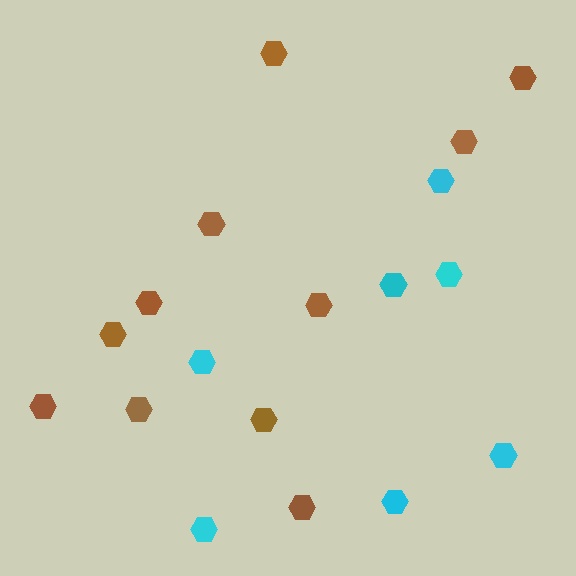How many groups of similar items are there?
There are 2 groups: one group of cyan hexagons (7) and one group of brown hexagons (11).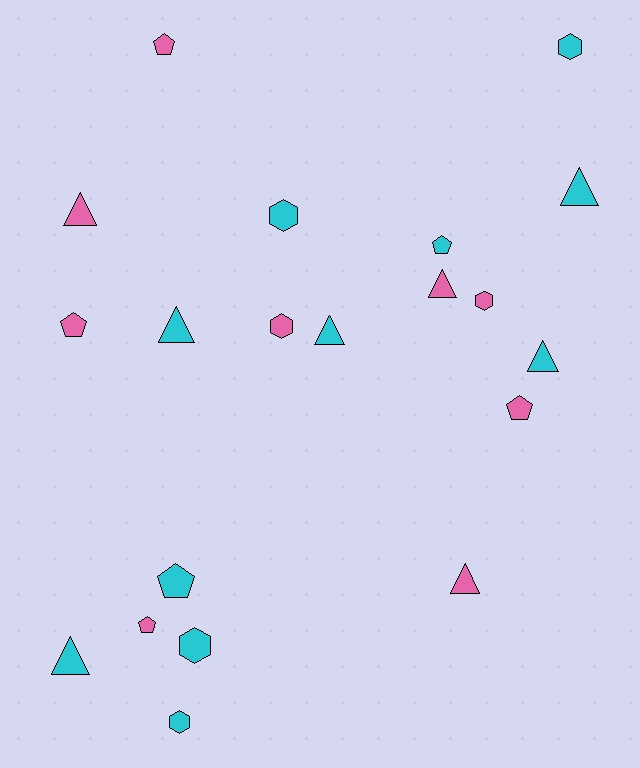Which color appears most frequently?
Cyan, with 11 objects.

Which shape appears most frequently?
Triangle, with 8 objects.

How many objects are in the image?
There are 20 objects.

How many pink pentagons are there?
There are 4 pink pentagons.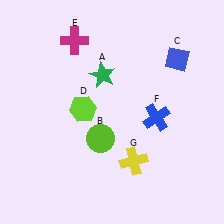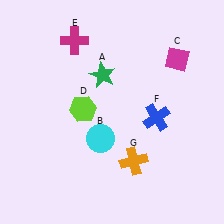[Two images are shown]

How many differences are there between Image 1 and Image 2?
There are 3 differences between the two images.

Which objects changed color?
B changed from lime to cyan. C changed from blue to magenta. G changed from yellow to orange.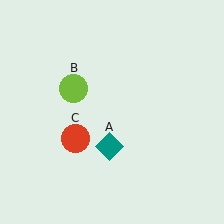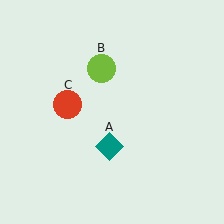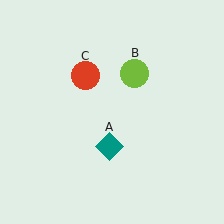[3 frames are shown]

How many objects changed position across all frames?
2 objects changed position: lime circle (object B), red circle (object C).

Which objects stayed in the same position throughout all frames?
Teal diamond (object A) remained stationary.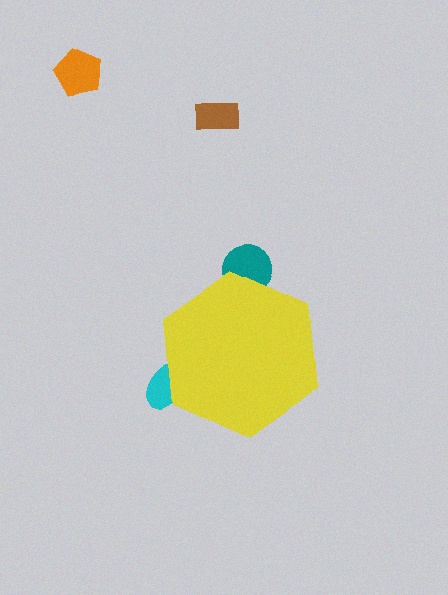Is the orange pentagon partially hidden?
No, the orange pentagon is fully visible.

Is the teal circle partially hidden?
Yes, the teal circle is partially hidden behind the yellow hexagon.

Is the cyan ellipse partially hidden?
Yes, the cyan ellipse is partially hidden behind the yellow hexagon.